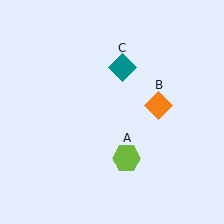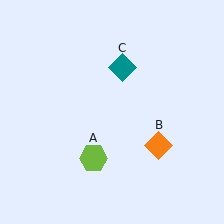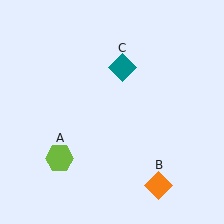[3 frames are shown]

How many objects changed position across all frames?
2 objects changed position: lime hexagon (object A), orange diamond (object B).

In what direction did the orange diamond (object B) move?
The orange diamond (object B) moved down.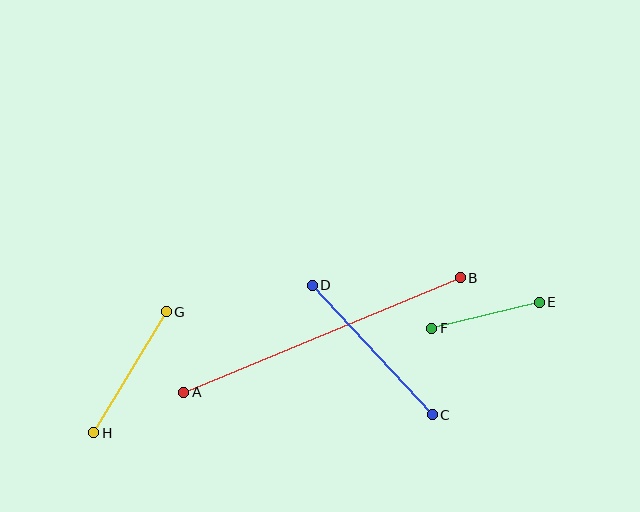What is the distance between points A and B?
The distance is approximately 300 pixels.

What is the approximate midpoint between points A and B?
The midpoint is at approximately (322, 335) pixels.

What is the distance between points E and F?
The distance is approximately 111 pixels.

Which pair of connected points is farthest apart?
Points A and B are farthest apart.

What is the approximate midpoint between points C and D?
The midpoint is at approximately (372, 350) pixels.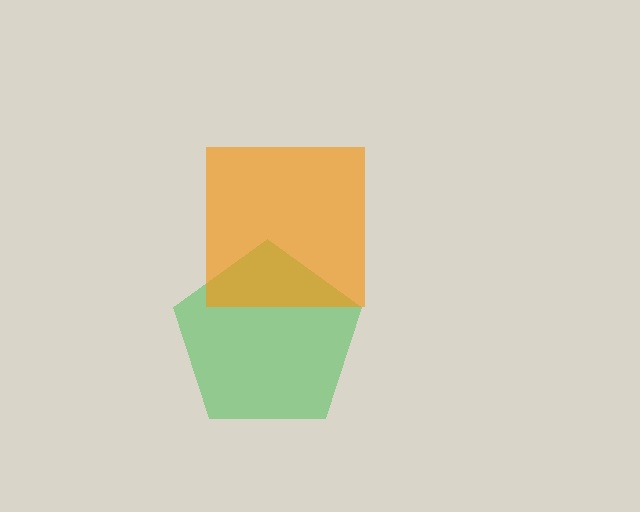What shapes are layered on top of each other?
The layered shapes are: a green pentagon, an orange square.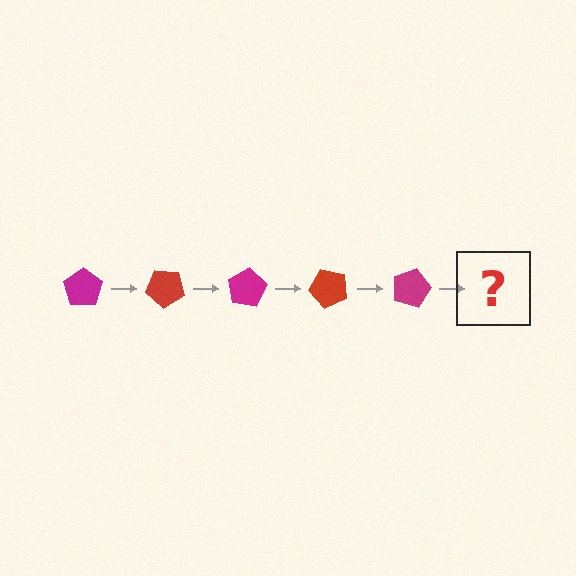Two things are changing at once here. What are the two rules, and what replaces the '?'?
The two rules are that it rotates 40 degrees each step and the color cycles through magenta and red. The '?' should be a red pentagon, rotated 200 degrees from the start.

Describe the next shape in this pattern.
It should be a red pentagon, rotated 200 degrees from the start.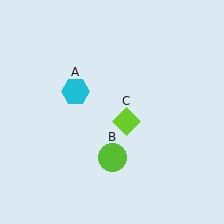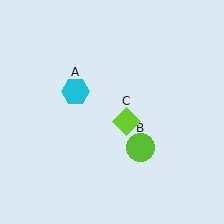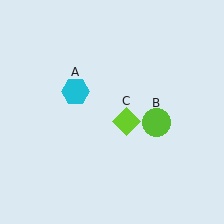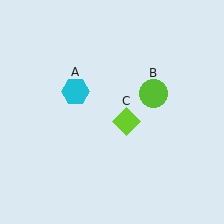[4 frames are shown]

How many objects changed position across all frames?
1 object changed position: lime circle (object B).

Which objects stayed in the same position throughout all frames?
Cyan hexagon (object A) and lime diamond (object C) remained stationary.